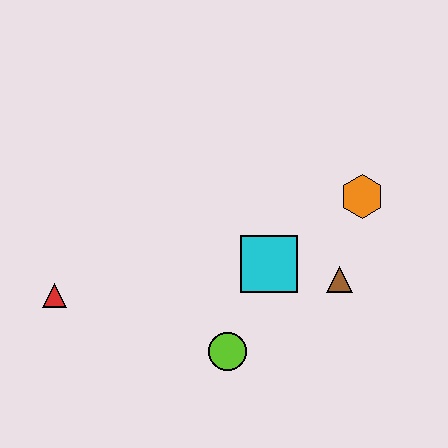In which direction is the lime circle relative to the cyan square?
The lime circle is below the cyan square.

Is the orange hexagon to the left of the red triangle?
No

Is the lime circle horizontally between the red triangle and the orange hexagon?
Yes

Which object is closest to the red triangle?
The lime circle is closest to the red triangle.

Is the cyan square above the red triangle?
Yes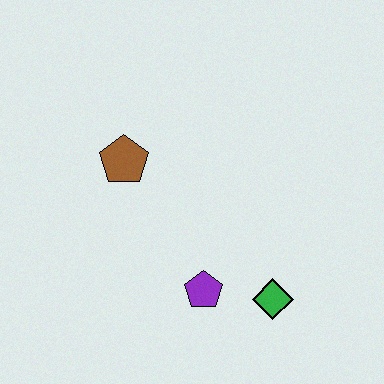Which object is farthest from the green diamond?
The brown pentagon is farthest from the green diamond.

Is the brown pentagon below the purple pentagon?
No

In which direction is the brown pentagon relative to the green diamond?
The brown pentagon is to the left of the green diamond.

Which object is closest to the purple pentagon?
The green diamond is closest to the purple pentagon.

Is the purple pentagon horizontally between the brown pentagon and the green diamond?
Yes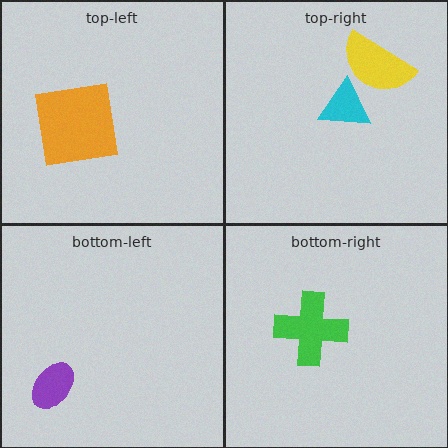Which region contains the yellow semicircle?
The top-right region.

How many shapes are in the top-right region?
2.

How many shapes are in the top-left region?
1.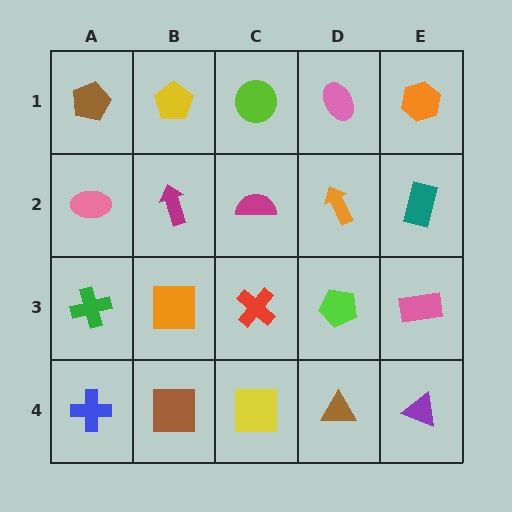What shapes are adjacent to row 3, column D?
An orange arrow (row 2, column D), a brown triangle (row 4, column D), a red cross (row 3, column C), a pink rectangle (row 3, column E).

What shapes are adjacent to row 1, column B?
A magenta arrow (row 2, column B), a brown pentagon (row 1, column A), a lime circle (row 1, column C).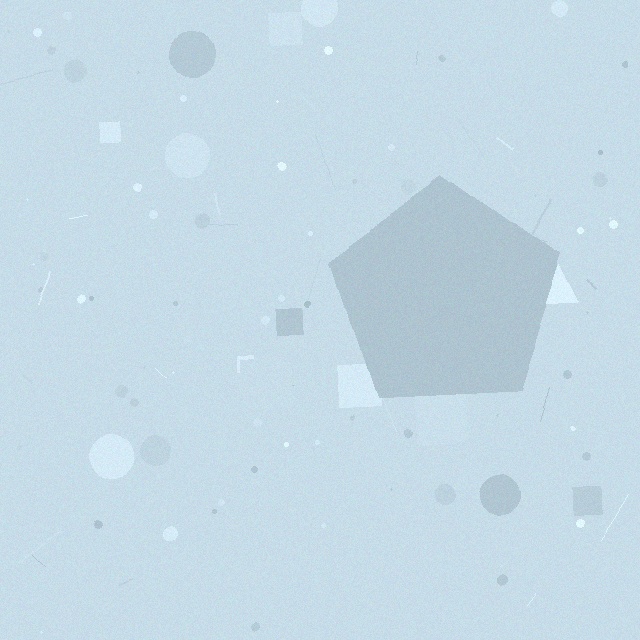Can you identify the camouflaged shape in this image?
The camouflaged shape is a pentagon.